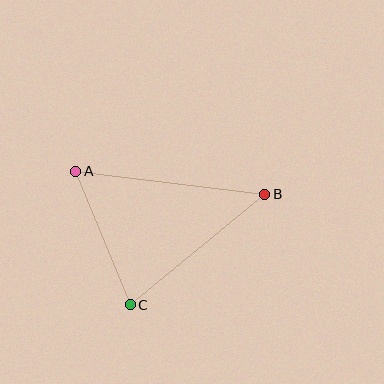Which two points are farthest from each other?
Points A and B are farthest from each other.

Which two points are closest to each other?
Points A and C are closest to each other.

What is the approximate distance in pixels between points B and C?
The distance between B and C is approximately 174 pixels.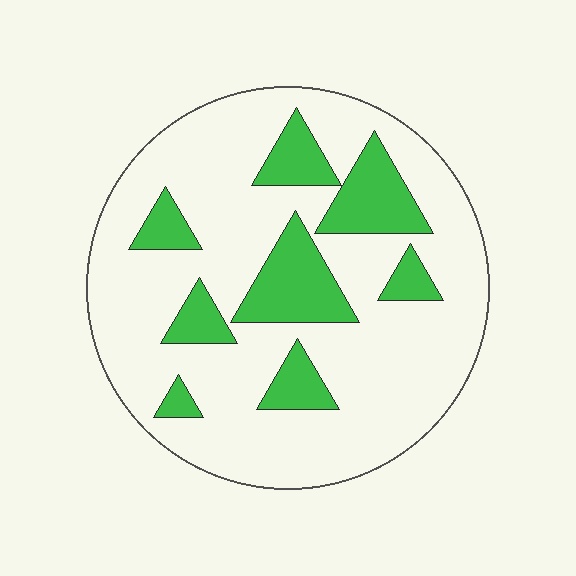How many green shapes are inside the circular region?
8.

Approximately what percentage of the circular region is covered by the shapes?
Approximately 20%.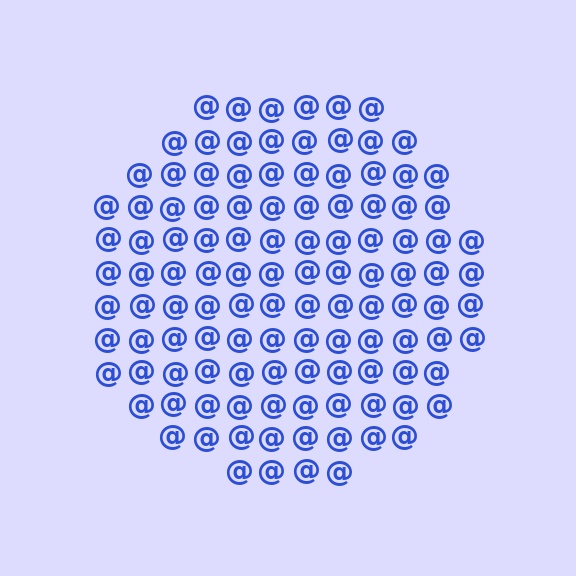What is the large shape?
The large shape is a circle.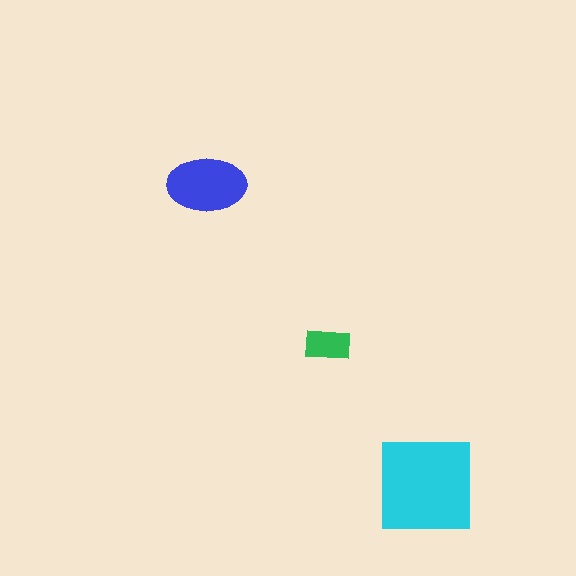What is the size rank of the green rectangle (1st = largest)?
3rd.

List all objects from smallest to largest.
The green rectangle, the blue ellipse, the cyan square.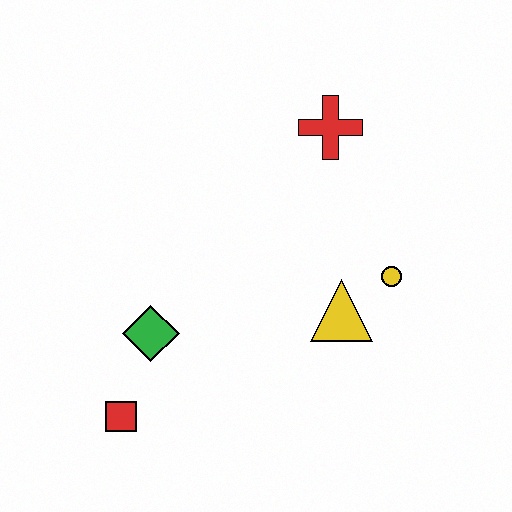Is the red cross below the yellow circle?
No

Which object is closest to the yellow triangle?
The yellow circle is closest to the yellow triangle.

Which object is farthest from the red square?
The red cross is farthest from the red square.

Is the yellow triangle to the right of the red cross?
Yes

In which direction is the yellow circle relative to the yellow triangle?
The yellow circle is to the right of the yellow triangle.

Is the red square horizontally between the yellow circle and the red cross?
No